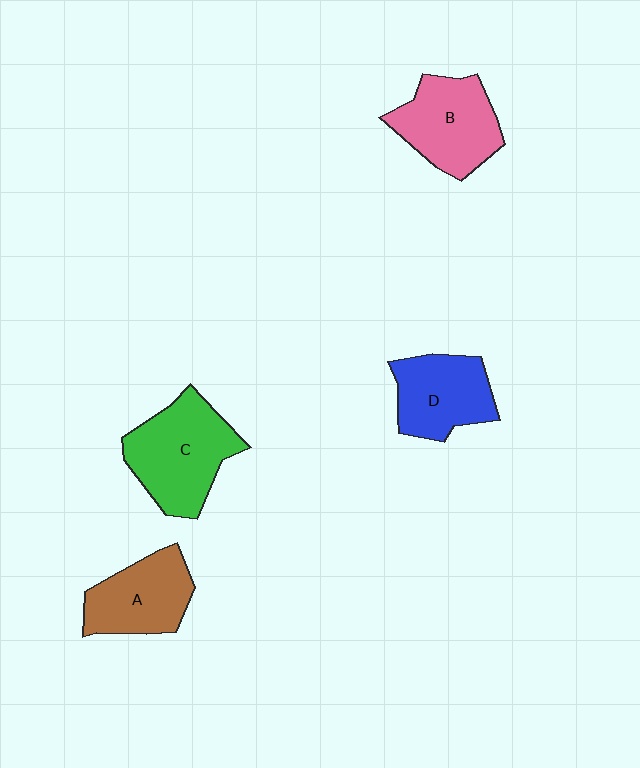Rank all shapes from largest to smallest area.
From largest to smallest: C (green), B (pink), D (blue), A (brown).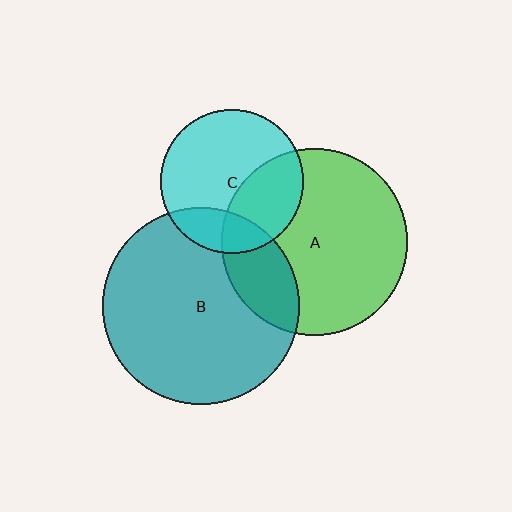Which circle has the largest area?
Circle B (teal).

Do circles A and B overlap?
Yes.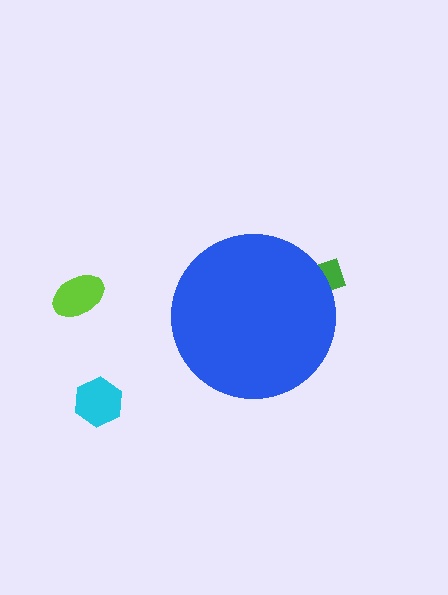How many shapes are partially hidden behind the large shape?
1 shape is partially hidden.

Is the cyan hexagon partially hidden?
No, the cyan hexagon is fully visible.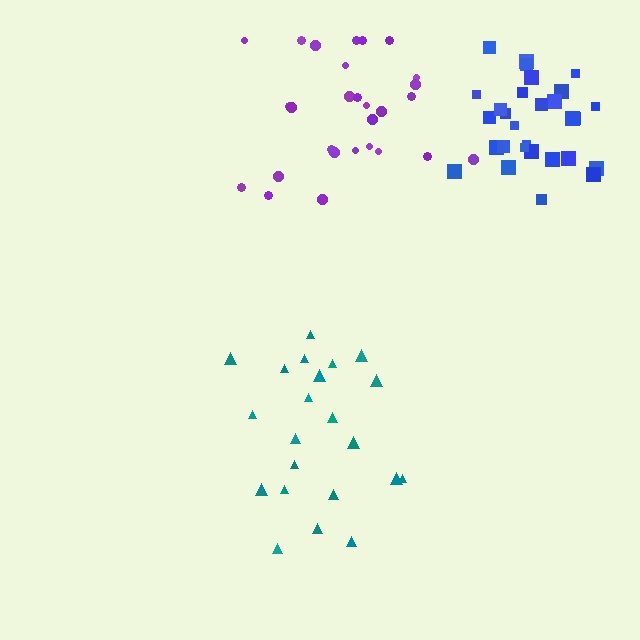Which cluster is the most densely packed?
Blue.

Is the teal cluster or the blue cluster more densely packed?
Blue.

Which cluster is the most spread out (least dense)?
Teal.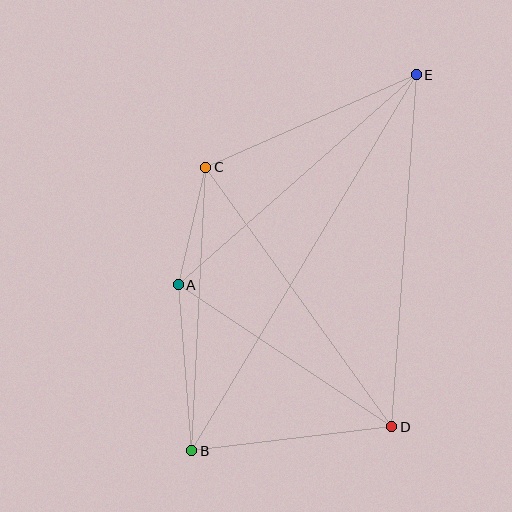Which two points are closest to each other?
Points A and C are closest to each other.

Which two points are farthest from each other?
Points B and E are farthest from each other.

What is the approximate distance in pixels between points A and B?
The distance between A and B is approximately 166 pixels.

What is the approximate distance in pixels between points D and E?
The distance between D and E is approximately 353 pixels.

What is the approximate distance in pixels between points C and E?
The distance between C and E is approximately 230 pixels.